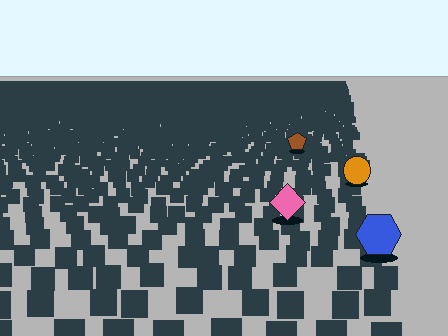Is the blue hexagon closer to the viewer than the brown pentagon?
Yes. The blue hexagon is closer — you can tell from the texture gradient: the ground texture is coarser near it.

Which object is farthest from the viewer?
The brown pentagon is farthest from the viewer. It appears smaller and the ground texture around it is denser.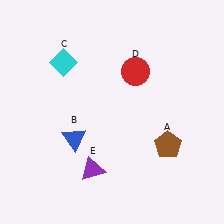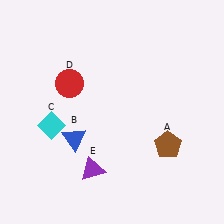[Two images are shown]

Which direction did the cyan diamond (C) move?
The cyan diamond (C) moved down.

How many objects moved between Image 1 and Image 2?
2 objects moved between the two images.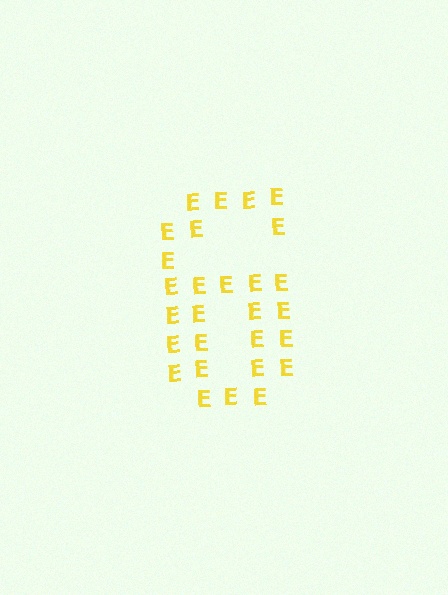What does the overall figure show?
The overall figure shows the digit 6.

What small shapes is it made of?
It is made of small letter E's.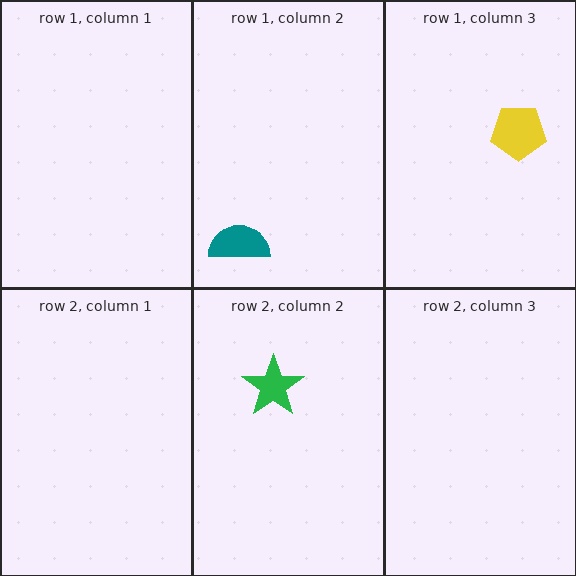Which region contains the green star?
The row 2, column 2 region.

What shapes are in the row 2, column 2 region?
The green star.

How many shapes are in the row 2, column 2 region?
1.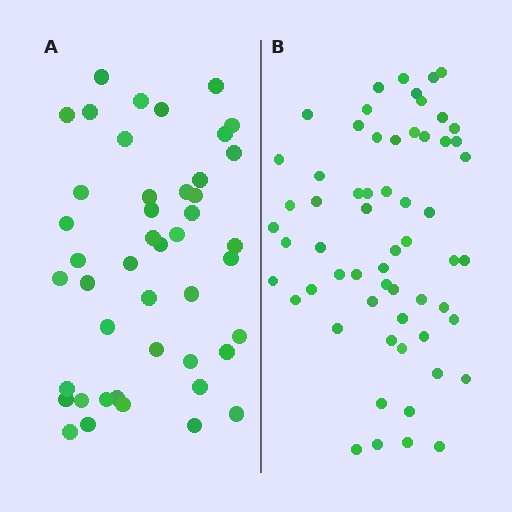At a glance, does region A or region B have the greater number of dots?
Region B (the right region) has more dots.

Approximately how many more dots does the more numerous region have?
Region B has approximately 15 more dots than region A.